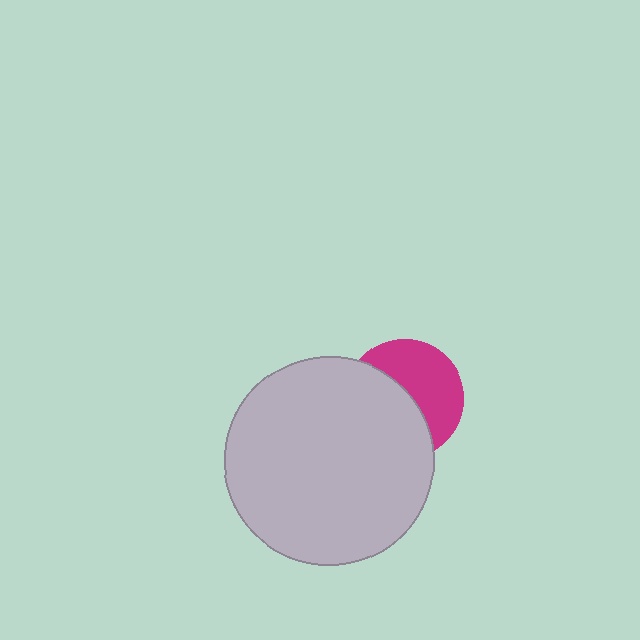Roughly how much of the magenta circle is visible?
About half of it is visible (roughly 48%).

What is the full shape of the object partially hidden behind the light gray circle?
The partially hidden object is a magenta circle.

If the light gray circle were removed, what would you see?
You would see the complete magenta circle.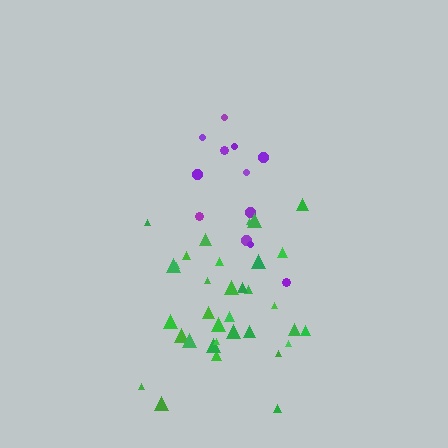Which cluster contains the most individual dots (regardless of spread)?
Green (34).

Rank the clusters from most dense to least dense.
green, purple.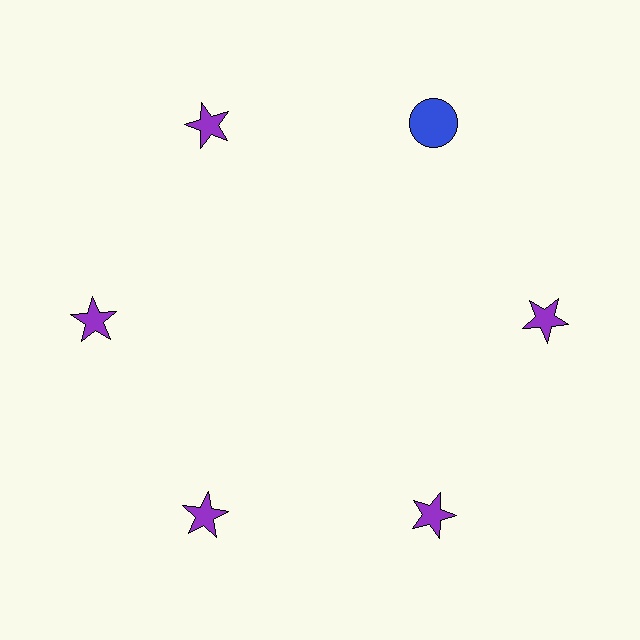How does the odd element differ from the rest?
It differs in both color (blue instead of purple) and shape (circle instead of star).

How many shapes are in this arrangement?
There are 6 shapes arranged in a ring pattern.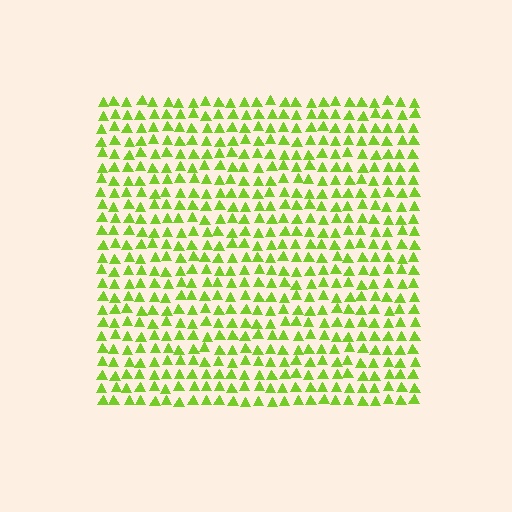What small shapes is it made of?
It is made of small triangles.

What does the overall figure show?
The overall figure shows a square.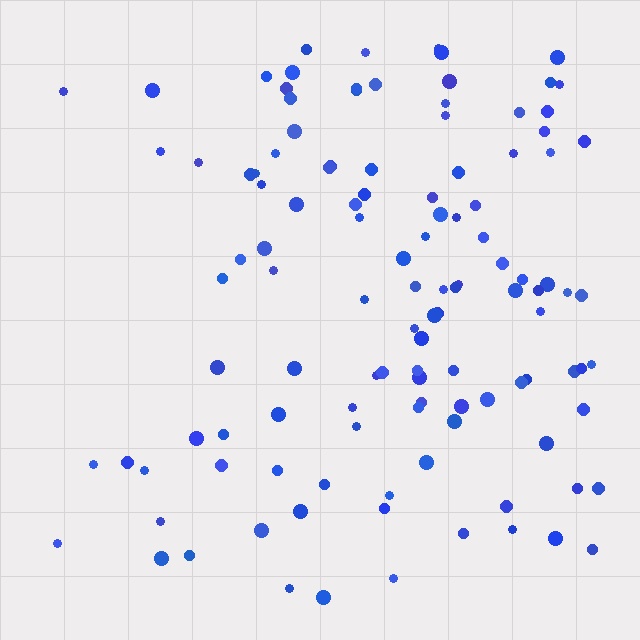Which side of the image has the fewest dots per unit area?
The left.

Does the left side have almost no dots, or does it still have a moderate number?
Still a moderate number, just noticeably fewer than the right.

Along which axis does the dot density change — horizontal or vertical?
Horizontal.